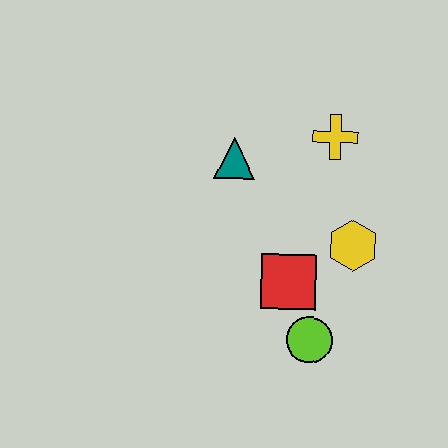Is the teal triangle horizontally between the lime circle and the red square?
No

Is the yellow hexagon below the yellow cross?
Yes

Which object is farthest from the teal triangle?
The lime circle is farthest from the teal triangle.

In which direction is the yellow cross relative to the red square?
The yellow cross is above the red square.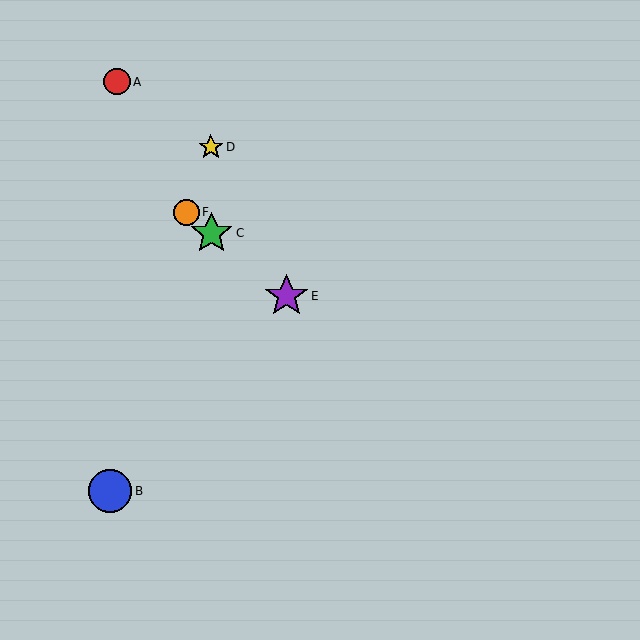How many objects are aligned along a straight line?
3 objects (C, E, F) are aligned along a straight line.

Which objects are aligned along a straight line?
Objects C, E, F are aligned along a straight line.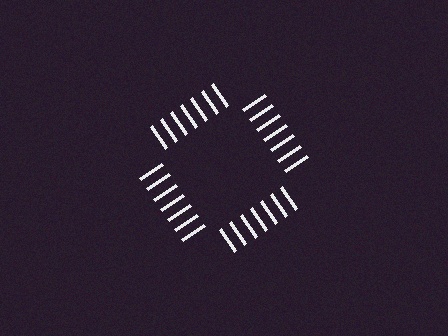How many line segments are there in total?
28 — 7 along each of the 4 edges.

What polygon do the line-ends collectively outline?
An illusory square — the line segments terminate on its edges but no continuous stroke is drawn.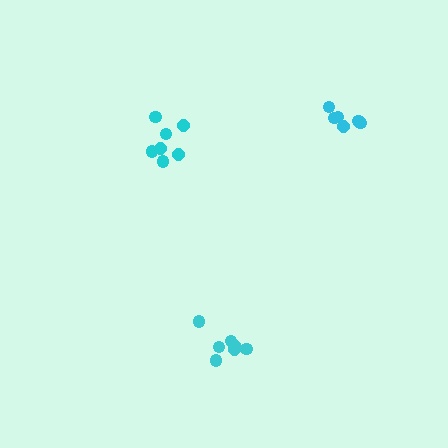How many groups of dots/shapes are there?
There are 3 groups.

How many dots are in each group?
Group 1: 7 dots, Group 2: 7 dots, Group 3: 6 dots (20 total).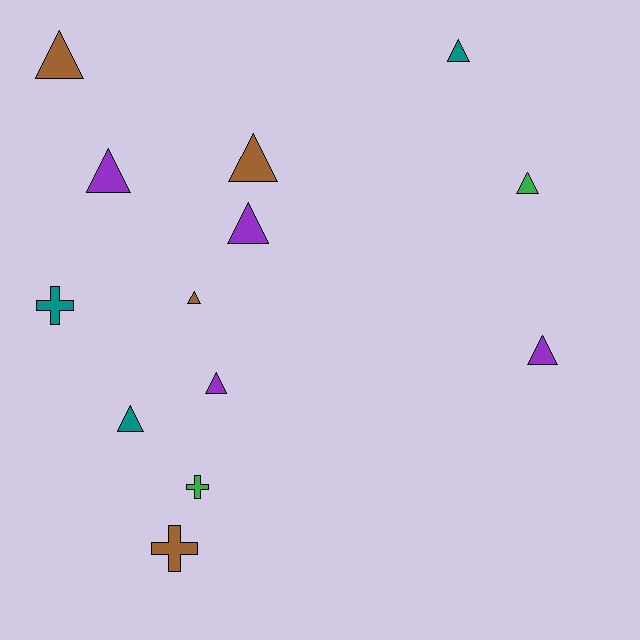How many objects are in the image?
There are 13 objects.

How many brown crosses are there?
There is 1 brown cross.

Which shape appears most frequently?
Triangle, with 10 objects.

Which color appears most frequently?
Brown, with 4 objects.